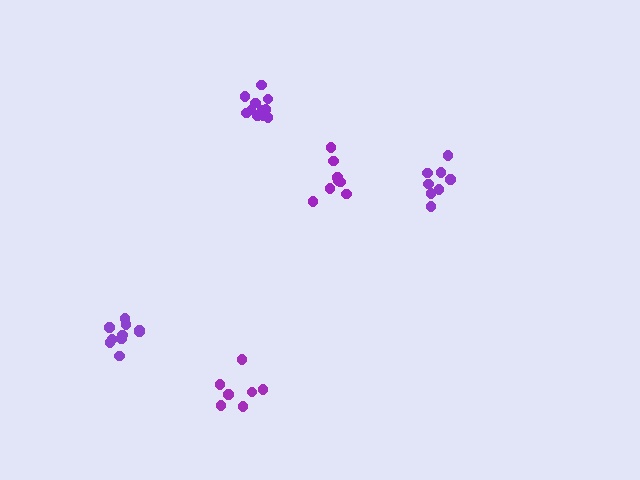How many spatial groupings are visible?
There are 5 spatial groupings.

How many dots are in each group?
Group 1: 10 dots, Group 2: 11 dots, Group 3: 8 dots, Group 4: 7 dots, Group 5: 8 dots (44 total).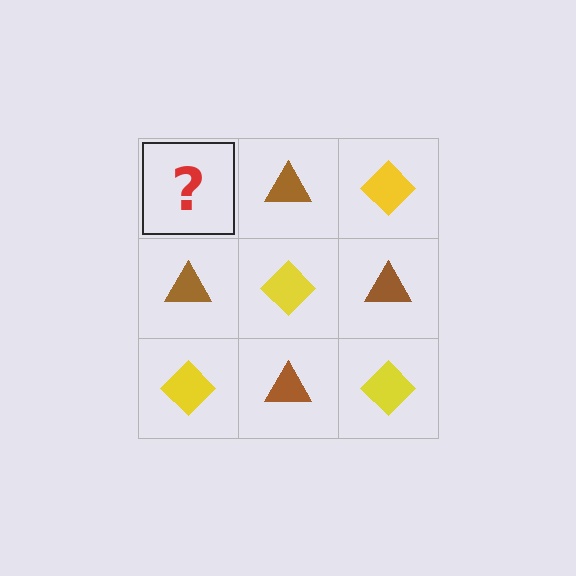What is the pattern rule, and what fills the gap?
The rule is that it alternates yellow diamond and brown triangle in a checkerboard pattern. The gap should be filled with a yellow diamond.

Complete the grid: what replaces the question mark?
The question mark should be replaced with a yellow diamond.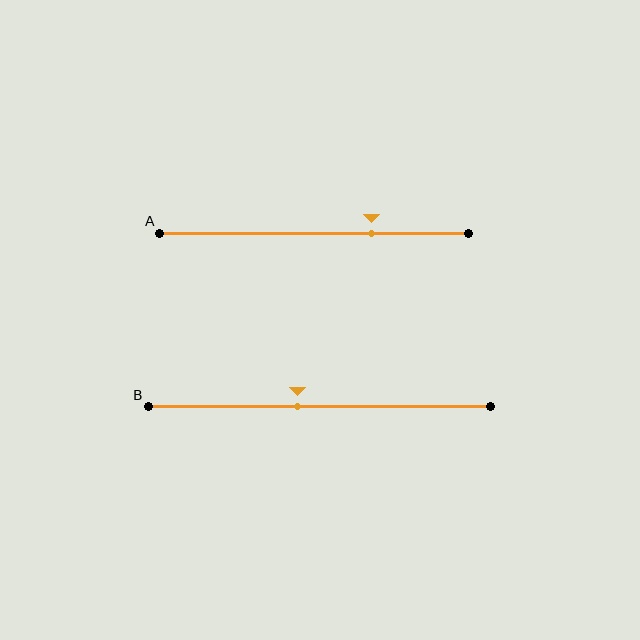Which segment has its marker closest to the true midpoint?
Segment B has its marker closest to the true midpoint.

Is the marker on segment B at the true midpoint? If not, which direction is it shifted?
No, the marker on segment B is shifted to the left by about 7% of the segment length.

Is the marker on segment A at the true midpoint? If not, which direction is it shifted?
No, the marker on segment A is shifted to the right by about 19% of the segment length.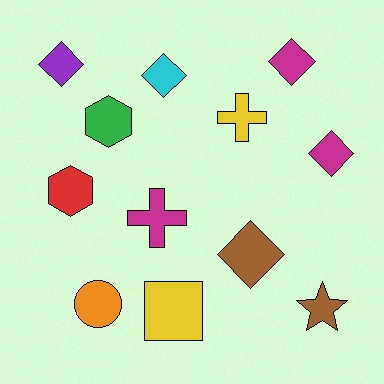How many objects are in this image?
There are 12 objects.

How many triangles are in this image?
There are no triangles.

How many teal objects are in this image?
There are no teal objects.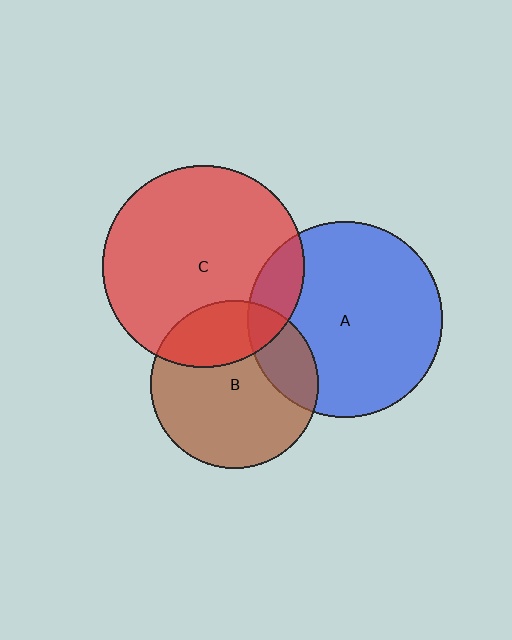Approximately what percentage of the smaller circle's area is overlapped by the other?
Approximately 20%.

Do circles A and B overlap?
Yes.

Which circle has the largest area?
Circle C (red).